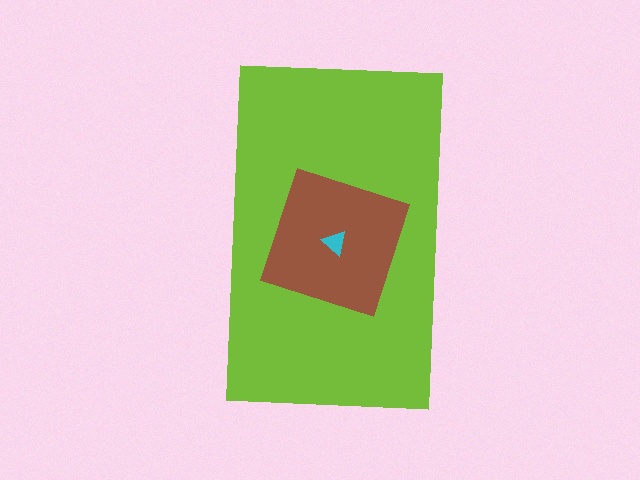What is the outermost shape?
The lime rectangle.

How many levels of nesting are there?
3.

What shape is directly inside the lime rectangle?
The brown square.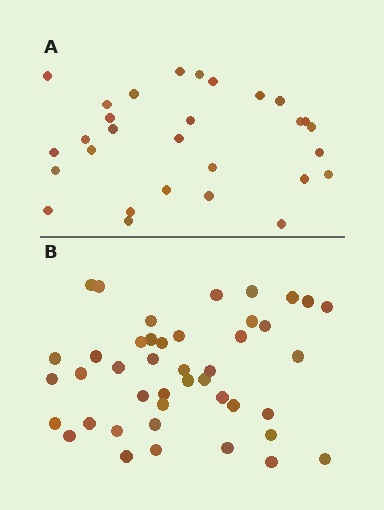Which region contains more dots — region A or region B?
Region B (the bottom region) has more dots.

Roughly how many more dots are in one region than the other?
Region B has approximately 15 more dots than region A.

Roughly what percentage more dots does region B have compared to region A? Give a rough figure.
About 50% more.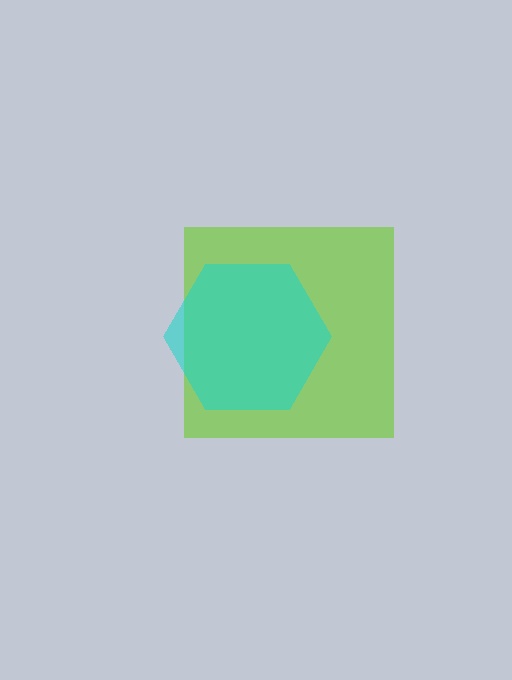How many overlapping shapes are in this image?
There are 2 overlapping shapes in the image.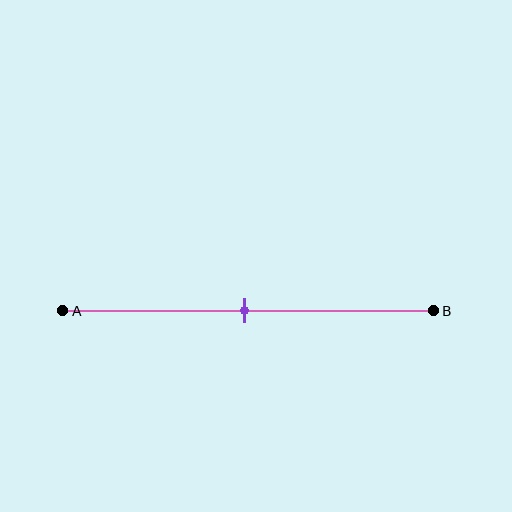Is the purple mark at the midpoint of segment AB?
Yes, the mark is approximately at the midpoint.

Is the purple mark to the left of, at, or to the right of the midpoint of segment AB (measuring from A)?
The purple mark is approximately at the midpoint of segment AB.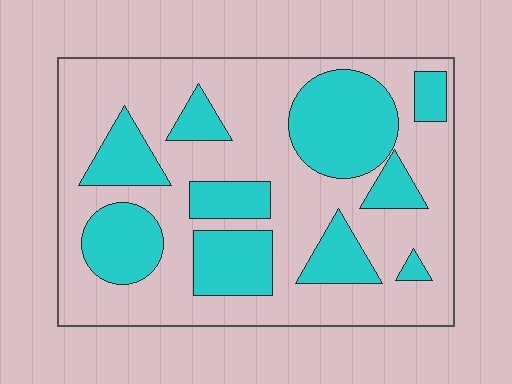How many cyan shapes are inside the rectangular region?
10.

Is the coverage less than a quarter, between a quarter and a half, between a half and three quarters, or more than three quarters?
Between a quarter and a half.